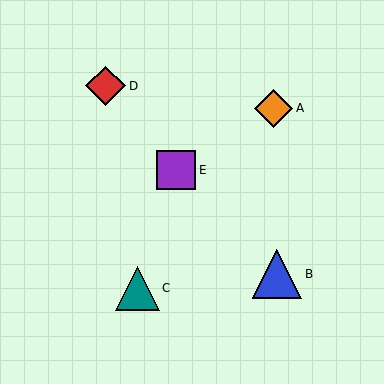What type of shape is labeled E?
Shape E is a purple square.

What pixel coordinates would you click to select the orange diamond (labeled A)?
Click at (274, 108) to select the orange diamond A.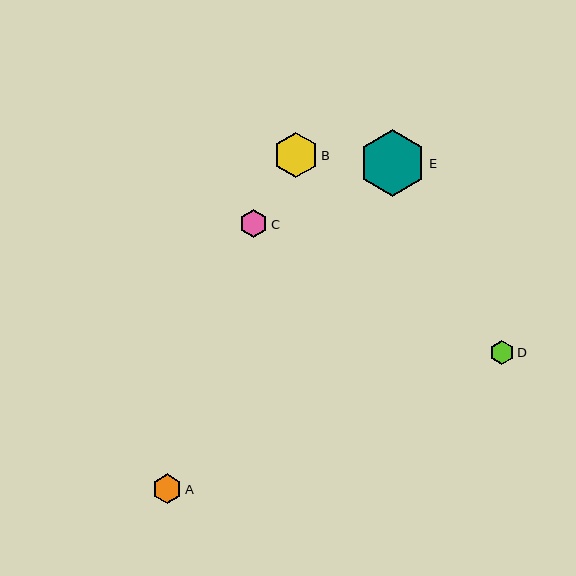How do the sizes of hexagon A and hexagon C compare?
Hexagon A and hexagon C are approximately the same size.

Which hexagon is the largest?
Hexagon E is the largest with a size of approximately 67 pixels.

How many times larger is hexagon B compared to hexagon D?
Hexagon B is approximately 1.9 times the size of hexagon D.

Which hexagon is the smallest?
Hexagon D is the smallest with a size of approximately 24 pixels.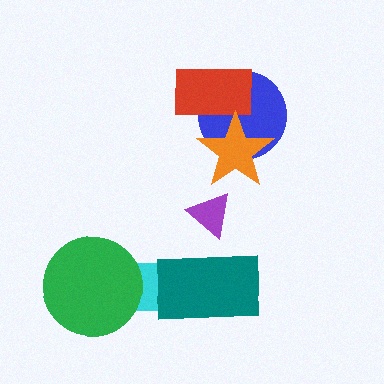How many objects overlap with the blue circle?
2 objects overlap with the blue circle.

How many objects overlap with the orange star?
2 objects overlap with the orange star.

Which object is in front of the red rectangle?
The orange star is in front of the red rectangle.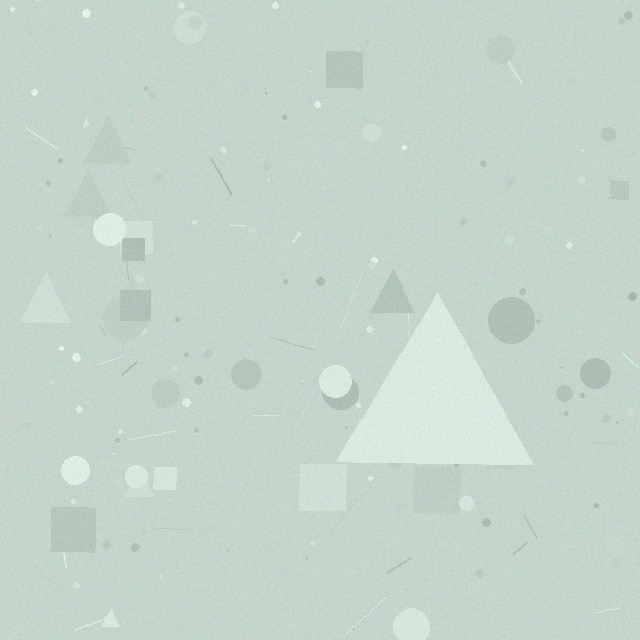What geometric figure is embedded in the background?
A triangle is embedded in the background.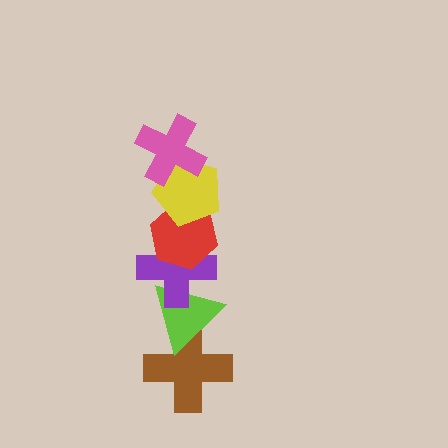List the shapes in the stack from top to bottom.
From top to bottom: the pink cross, the yellow pentagon, the red hexagon, the purple cross, the lime triangle, the brown cross.